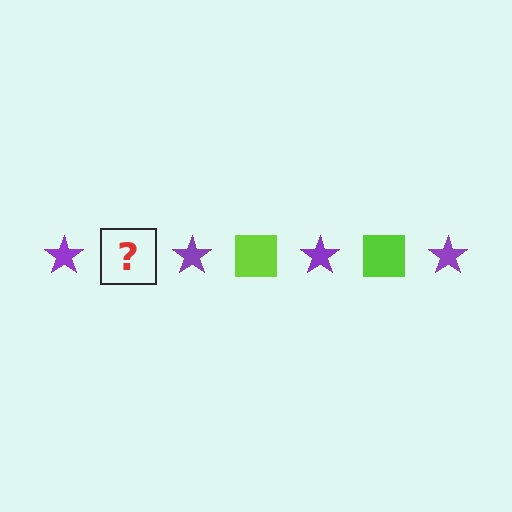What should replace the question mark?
The question mark should be replaced with a lime square.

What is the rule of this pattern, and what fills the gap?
The rule is that the pattern alternates between purple star and lime square. The gap should be filled with a lime square.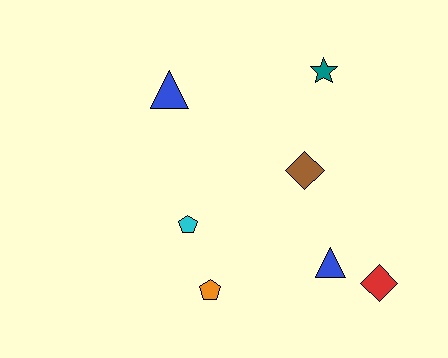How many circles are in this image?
There are no circles.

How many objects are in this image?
There are 7 objects.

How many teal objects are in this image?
There is 1 teal object.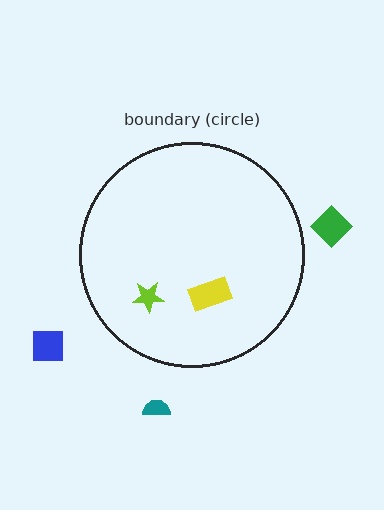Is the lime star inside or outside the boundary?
Inside.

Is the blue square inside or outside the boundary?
Outside.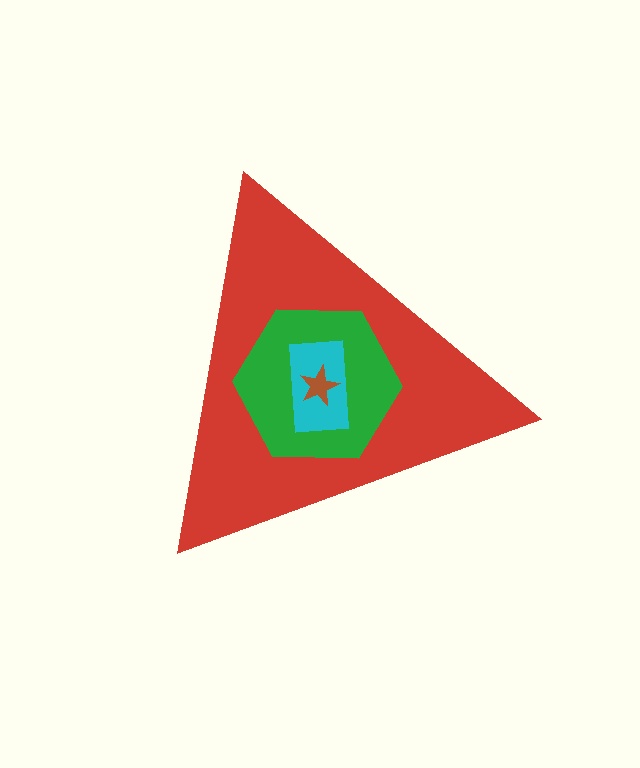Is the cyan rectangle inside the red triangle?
Yes.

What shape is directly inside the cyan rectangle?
The brown star.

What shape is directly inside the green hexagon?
The cyan rectangle.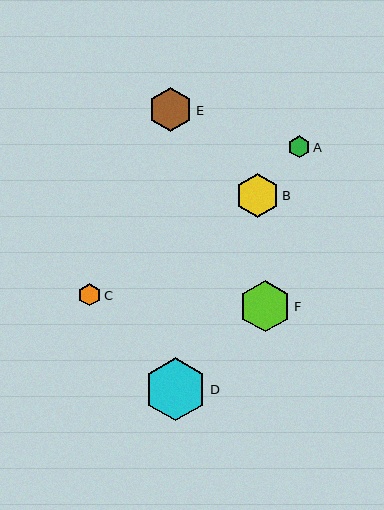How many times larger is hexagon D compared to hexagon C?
Hexagon D is approximately 2.9 times the size of hexagon C.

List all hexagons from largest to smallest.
From largest to smallest: D, F, E, B, A, C.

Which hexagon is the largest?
Hexagon D is the largest with a size of approximately 63 pixels.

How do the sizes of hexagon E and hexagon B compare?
Hexagon E and hexagon B are approximately the same size.